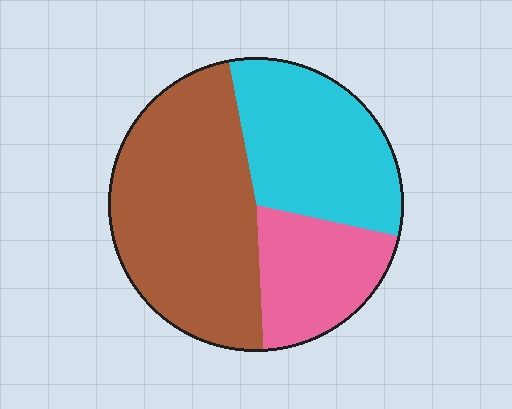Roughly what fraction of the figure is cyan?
Cyan covers roughly 30% of the figure.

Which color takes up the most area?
Brown, at roughly 50%.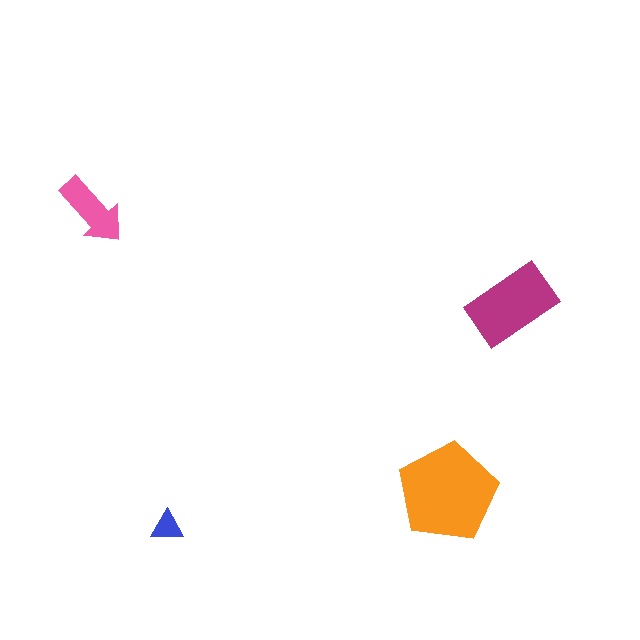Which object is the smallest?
The blue triangle.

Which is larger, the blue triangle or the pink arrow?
The pink arrow.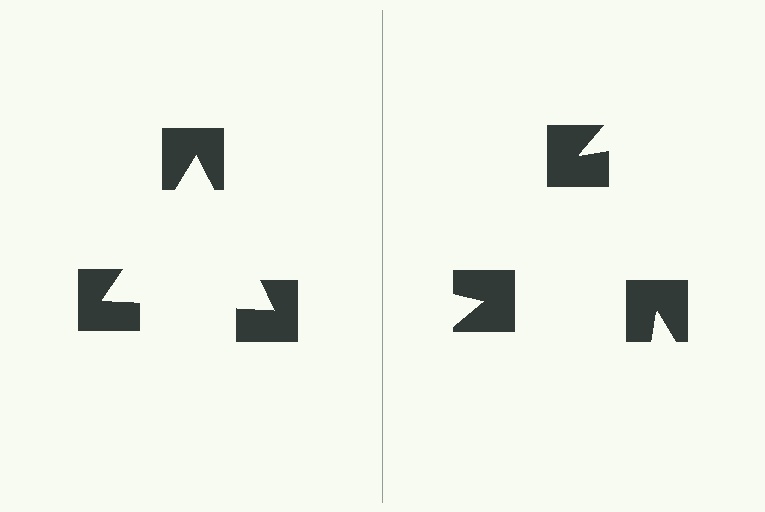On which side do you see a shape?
An illusory triangle appears on the left side. On the right side the wedge cuts are rotated, so no coherent shape forms.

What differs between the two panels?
The notched squares are positioned identically on both sides; only the wedge orientations differ. On the left they align to a triangle; on the right they are misaligned.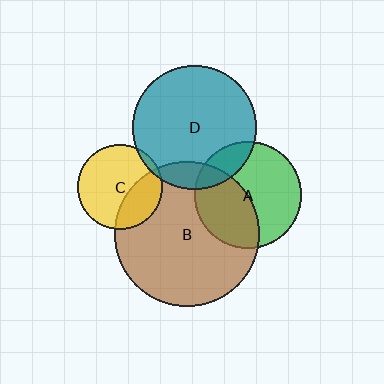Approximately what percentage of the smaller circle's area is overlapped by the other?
Approximately 45%.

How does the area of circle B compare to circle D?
Approximately 1.4 times.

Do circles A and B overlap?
Yes.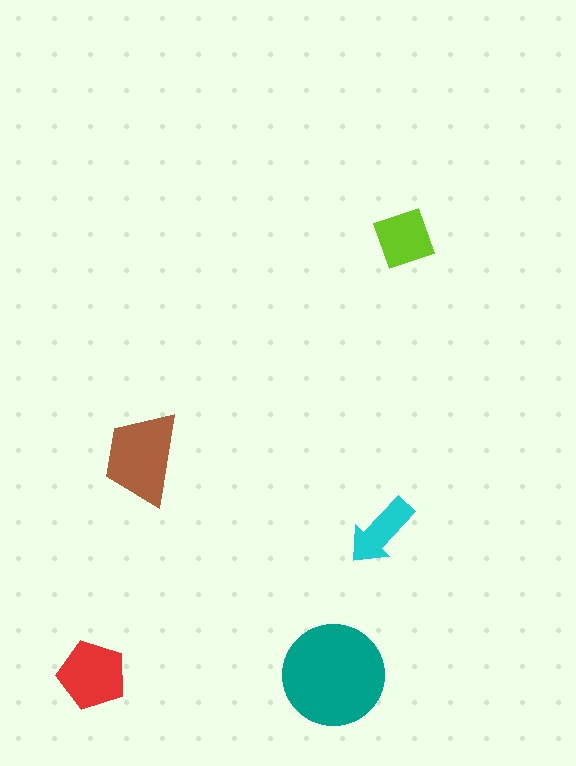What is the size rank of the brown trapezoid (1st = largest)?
2nd.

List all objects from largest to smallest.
The teal circle, the brown trapezoid, the red pentagon, the lime square, the cyan arrow.